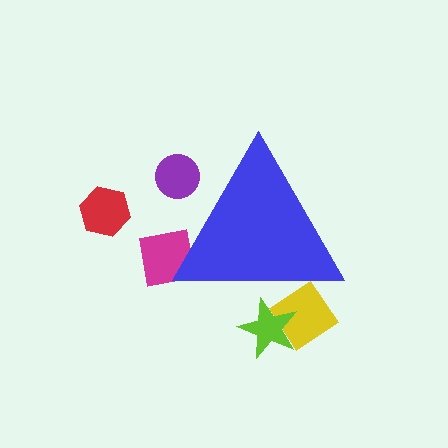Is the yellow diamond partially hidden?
Yes, the yellow diamond is partially hidden behind the blue triangle.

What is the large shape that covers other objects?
A blue triangle.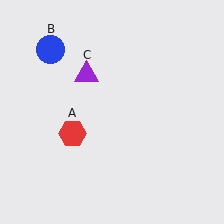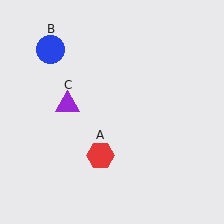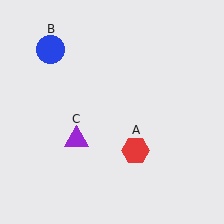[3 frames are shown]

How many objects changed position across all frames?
2 objects changed position: red hexagon (object A), purple triangle (object C).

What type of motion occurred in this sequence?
The red hexagon (object A), purple triangle (object C) rotated counterclockwise around the center of the scene.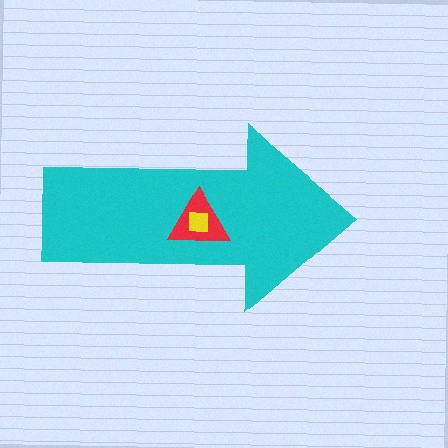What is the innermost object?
The yellow square.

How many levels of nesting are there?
3.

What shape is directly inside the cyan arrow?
The red triangle.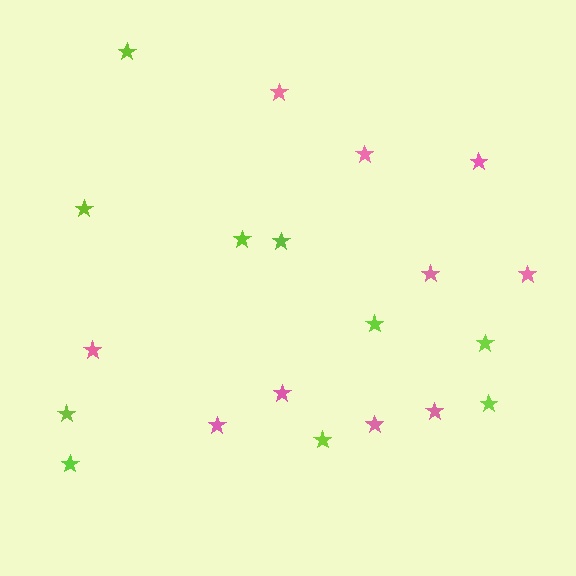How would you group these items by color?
There are 2 groups: one group of lime stars (10) and one group of pink stars (10).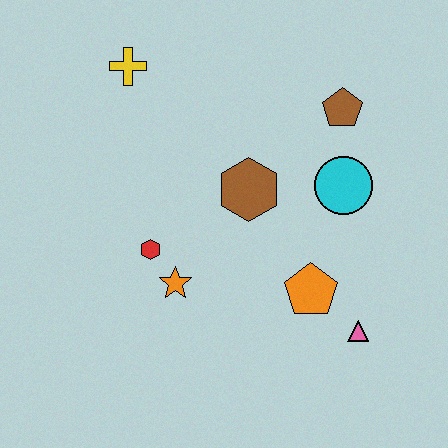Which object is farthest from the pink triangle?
The yellow cross is farthest from the pink triangle.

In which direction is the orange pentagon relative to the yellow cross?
The orange pentagon is below the yellow cross.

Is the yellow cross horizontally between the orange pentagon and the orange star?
No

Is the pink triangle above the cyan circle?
No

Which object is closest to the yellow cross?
The brown hexagon is closest to the yellow cross.